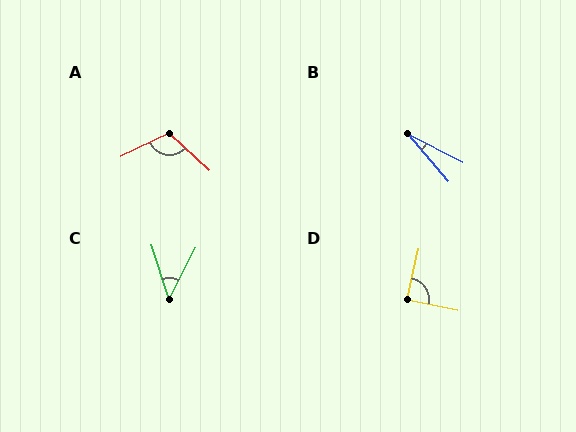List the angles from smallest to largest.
B (23°), C (45°), D (90°), A (111°).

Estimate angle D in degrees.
Approximately 90 degrees.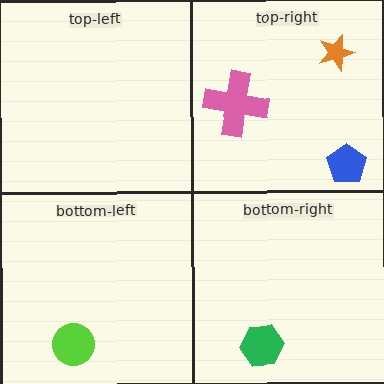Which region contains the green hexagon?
The bottom-right region.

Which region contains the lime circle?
The bottom-left region.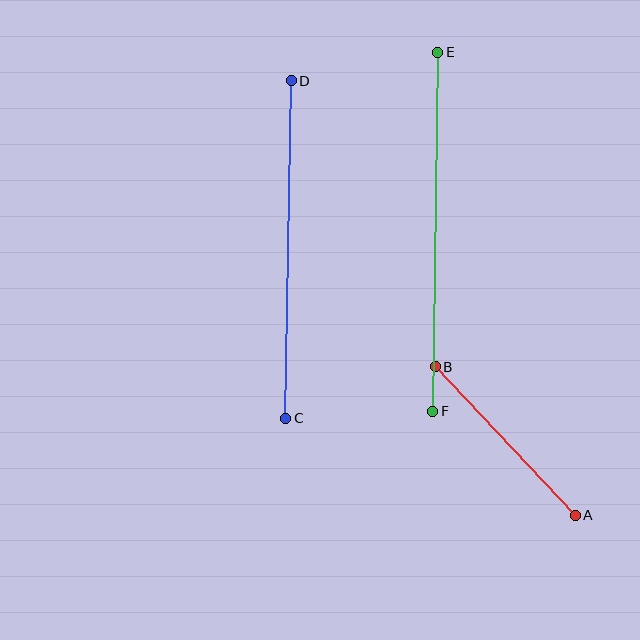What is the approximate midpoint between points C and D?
The midpoint is at approximately (289, 249) pixels.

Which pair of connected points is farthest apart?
Points E and F are farthest apart.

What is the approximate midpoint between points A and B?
The midpoint is at approximately (505, 441) pixels.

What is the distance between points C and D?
The distance is approximately 337 pixels.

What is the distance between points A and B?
The distance is approximately 204 pixels.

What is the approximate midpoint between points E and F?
The midpoint is at approximately (435, 232) pixels.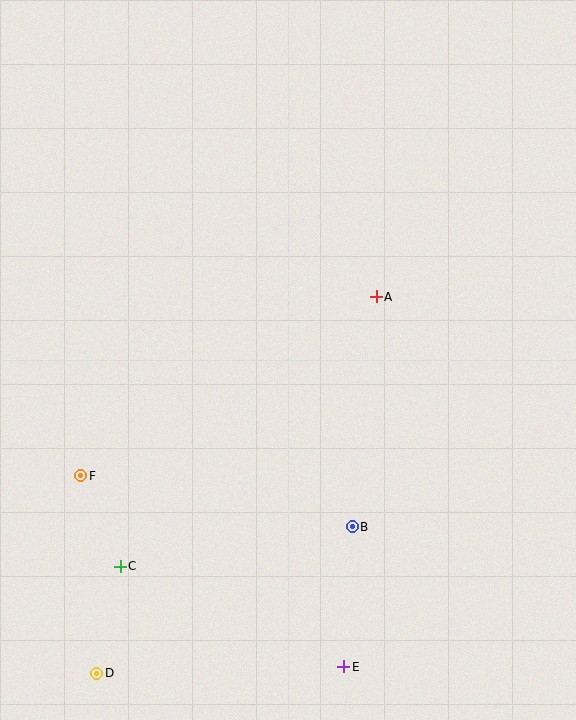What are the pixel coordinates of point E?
Point E is at (344, 667).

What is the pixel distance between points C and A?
The distance between C and A is 372 pixels.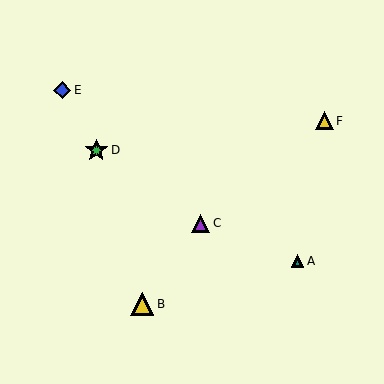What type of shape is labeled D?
Shape D is a green star.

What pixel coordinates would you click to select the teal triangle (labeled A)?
Click at (297, 261) to select the teal triangle A.